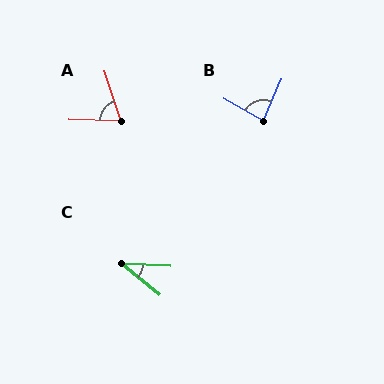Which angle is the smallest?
C, at approximately 36 degrees.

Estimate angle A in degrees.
Approximately 71 degrees.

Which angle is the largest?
B, at approximately 84 degrees.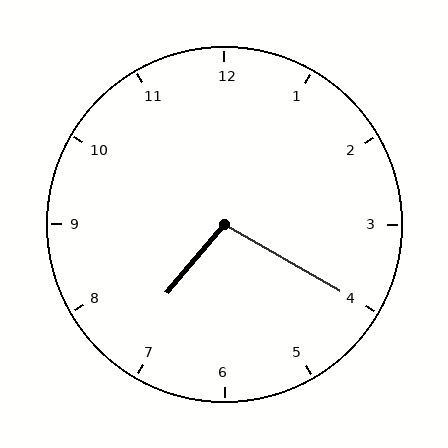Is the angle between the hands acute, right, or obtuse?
It is obtuse.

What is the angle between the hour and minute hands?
Approximately 100 degrees.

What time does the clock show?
7:20.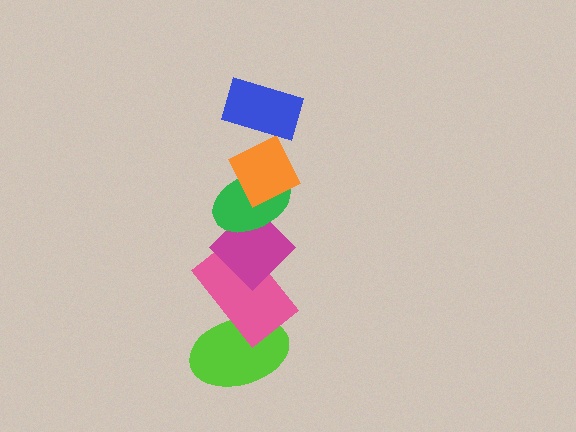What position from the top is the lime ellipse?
The lime ellipse is 6th from the top.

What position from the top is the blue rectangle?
The blue rectangle is 1st from the top.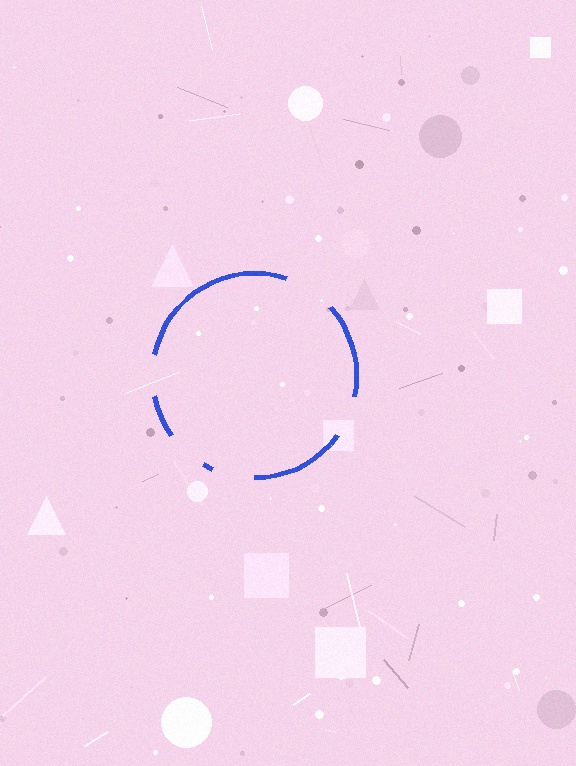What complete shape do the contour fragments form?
The contour fragments form a circle.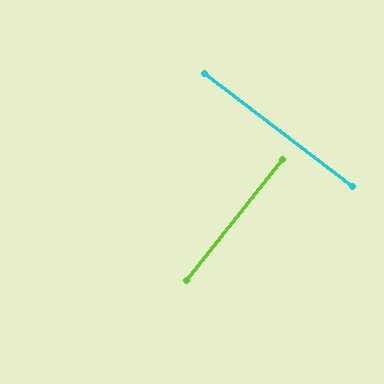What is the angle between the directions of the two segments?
Approximately 89 degrees.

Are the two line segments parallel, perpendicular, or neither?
Perpendicular — they meet at approximately 89°.